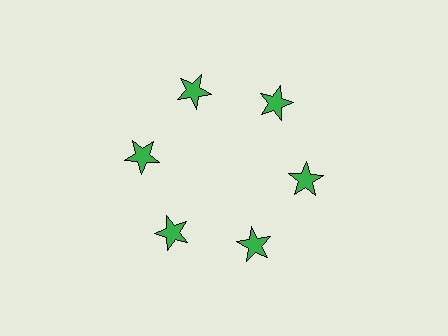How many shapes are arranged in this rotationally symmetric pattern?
There are 6 shapes, arranged in 6 groups of 1.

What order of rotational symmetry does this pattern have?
This pattern has 6-fold rotational symmetry.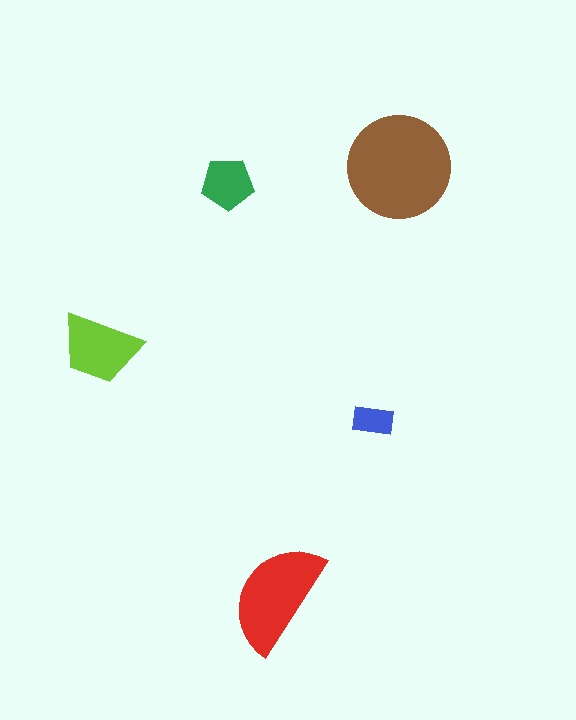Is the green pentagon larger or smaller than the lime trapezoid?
Smaller.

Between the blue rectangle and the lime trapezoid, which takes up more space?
The lime trapezoid.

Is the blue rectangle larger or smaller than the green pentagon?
Smaller.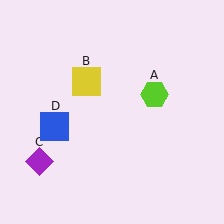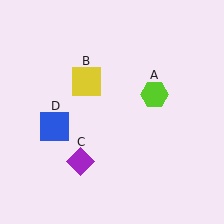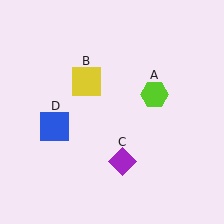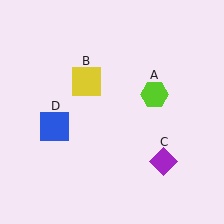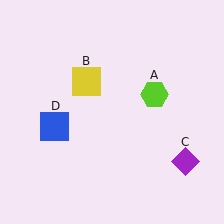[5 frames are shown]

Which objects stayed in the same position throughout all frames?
Lime hexagon (object A) and yellow square (object B) and blue square (object D) remained stationary.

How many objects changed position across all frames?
1 object changed position: purple diamond (object C).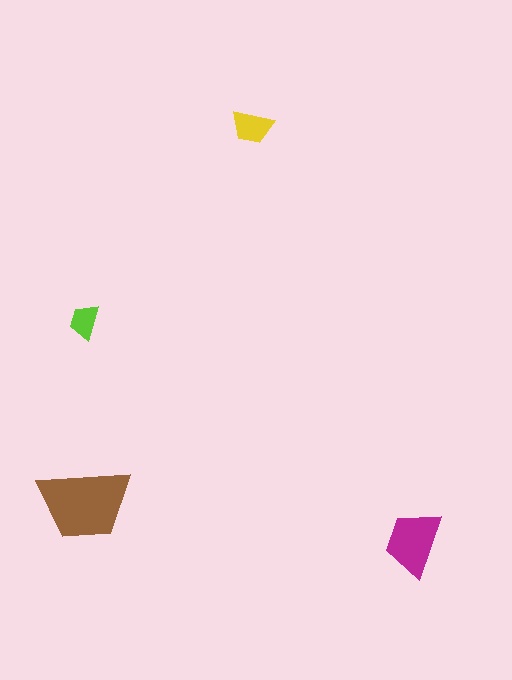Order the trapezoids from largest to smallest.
the brown one, the magenta one, the yellow one, the lime one.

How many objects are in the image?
There are 4 objects in the image.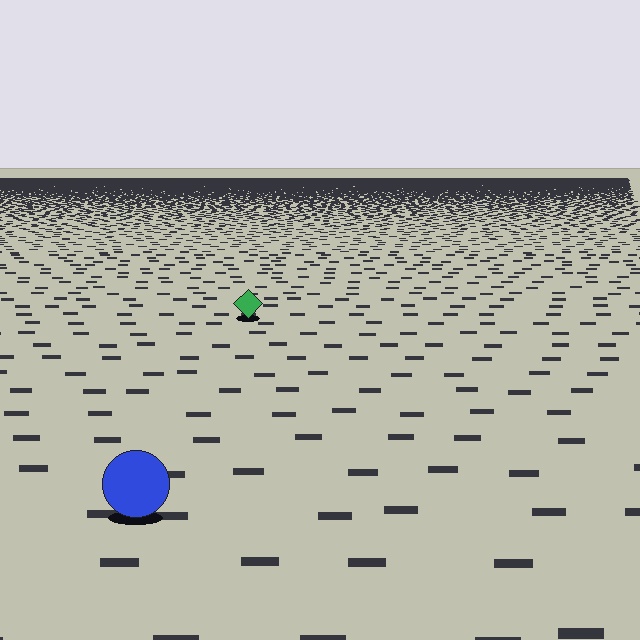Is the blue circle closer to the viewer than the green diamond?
Yes. The blue circle is closer — you can tell from the texture gradient: the ground texture is coarser near it.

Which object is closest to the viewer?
The blue circle is closest. The texture marks near it are larger and more spread out.